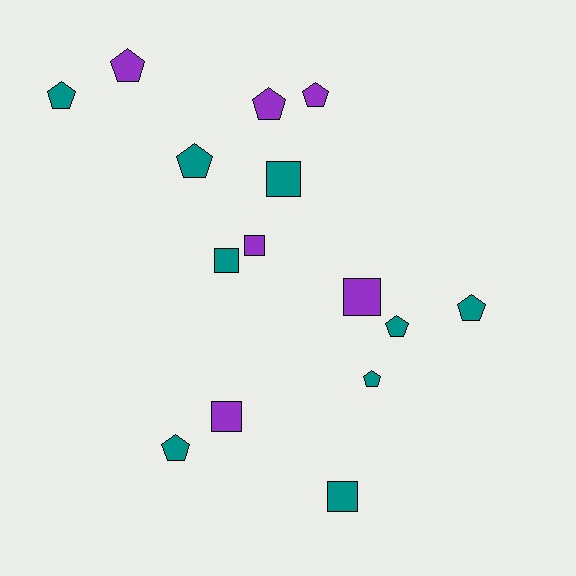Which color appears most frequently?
Teal, with 9 objects.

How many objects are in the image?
There are 15 objects.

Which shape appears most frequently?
Pentagon, with 9 objects.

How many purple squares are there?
There are 3 purple squares.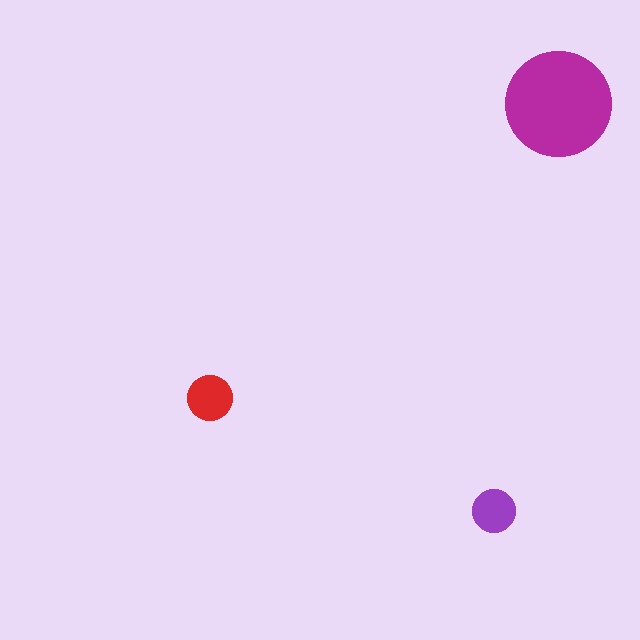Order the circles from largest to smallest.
the magenta one, the red one, the purple one.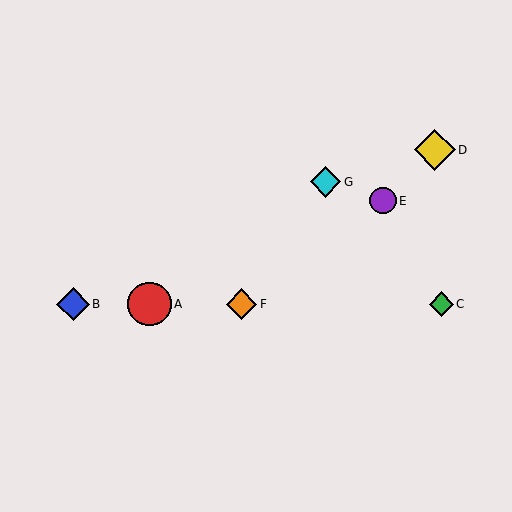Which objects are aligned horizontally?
Objects A, B, C, F are aligned horizontally.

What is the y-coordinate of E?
Object E is at y≈201.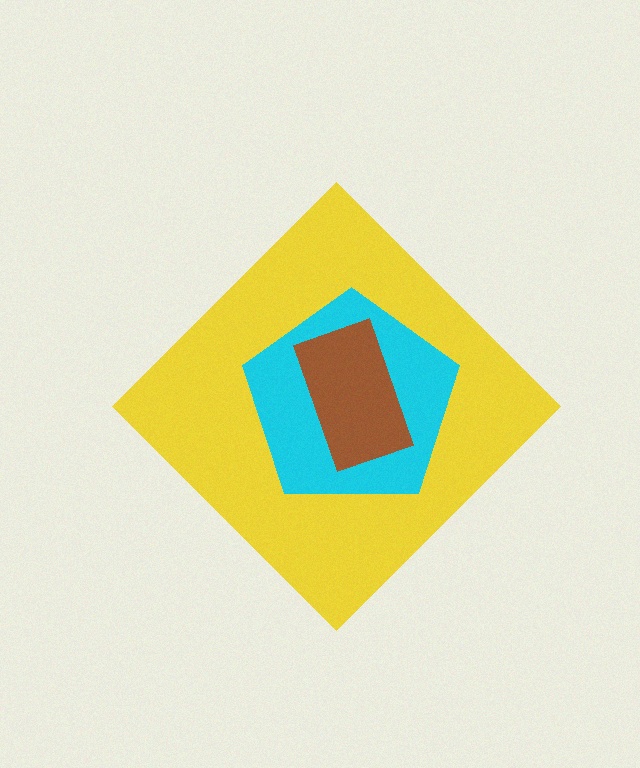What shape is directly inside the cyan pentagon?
The brown rectangle.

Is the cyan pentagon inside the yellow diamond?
Yes.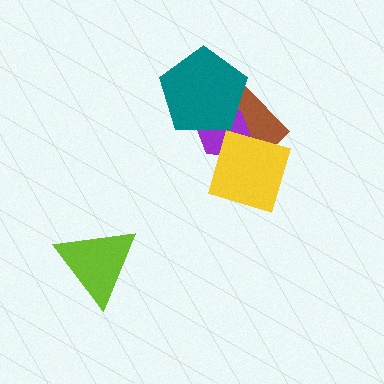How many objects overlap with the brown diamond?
3 objects overlap with the brown diamond.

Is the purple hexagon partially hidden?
Yes, it is partially covered by another shape.